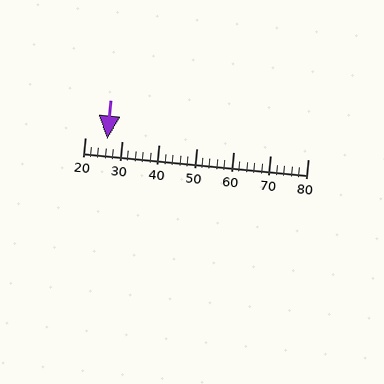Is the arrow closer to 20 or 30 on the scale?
The arrow is closer to 30.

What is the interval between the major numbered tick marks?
The major tick marks are spaced 10 units apart.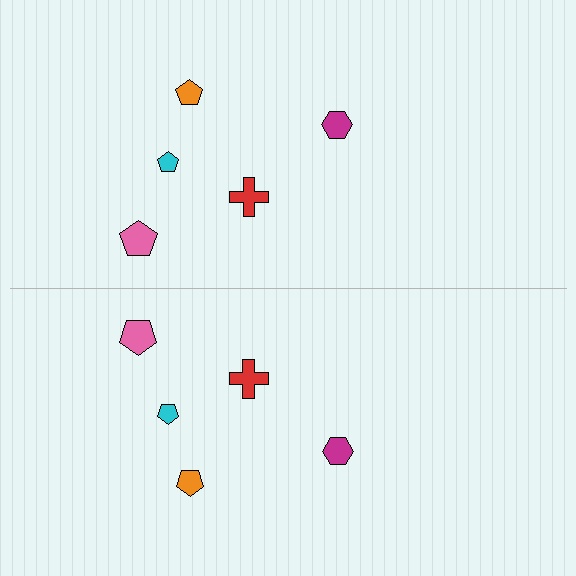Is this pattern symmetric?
Yes, this pattern has bilateral (reflection) symmetry.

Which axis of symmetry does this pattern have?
The pattern has a horizontal axis of symmetry running through the center of the image.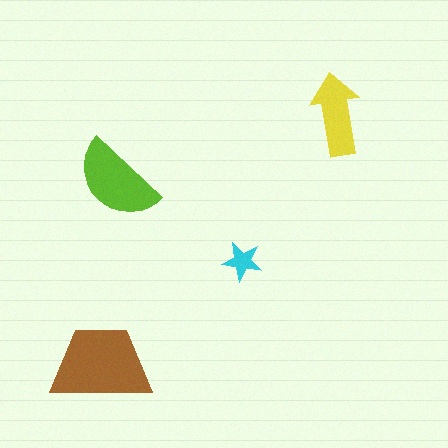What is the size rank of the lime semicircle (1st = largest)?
2nd.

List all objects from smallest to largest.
The cyan star, the yellow arrow, the lime semicircle, the brown trapezoid.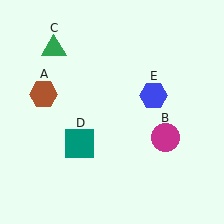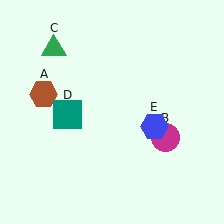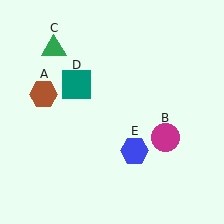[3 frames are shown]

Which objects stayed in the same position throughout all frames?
Brown hexagon (object A) and magenta circle (object B) and green triangle (object C) remained stationary.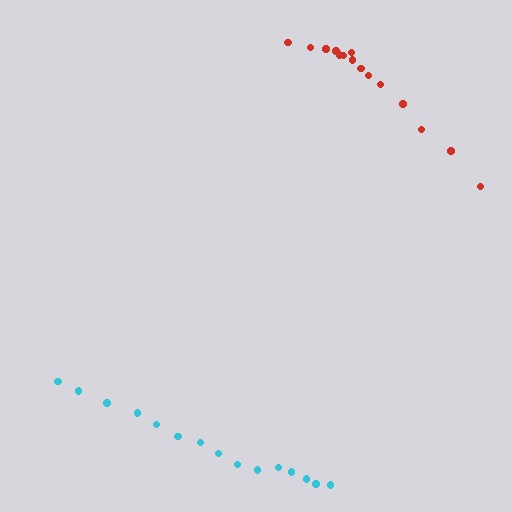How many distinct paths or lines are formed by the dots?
There are 2 distinct paths.